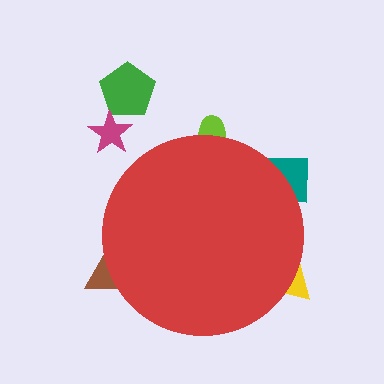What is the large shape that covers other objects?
A red circle.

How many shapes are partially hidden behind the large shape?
4 shapes are partially hidden.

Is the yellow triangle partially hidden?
Yes, the yellow triangle is partially hidden behind the red circle.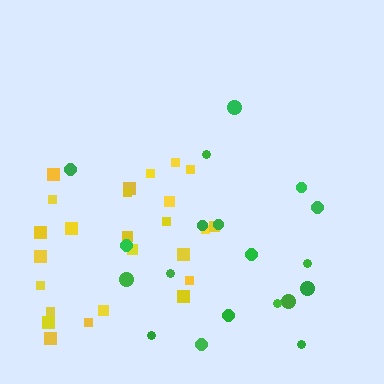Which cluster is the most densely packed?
Yellow.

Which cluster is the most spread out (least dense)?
Green.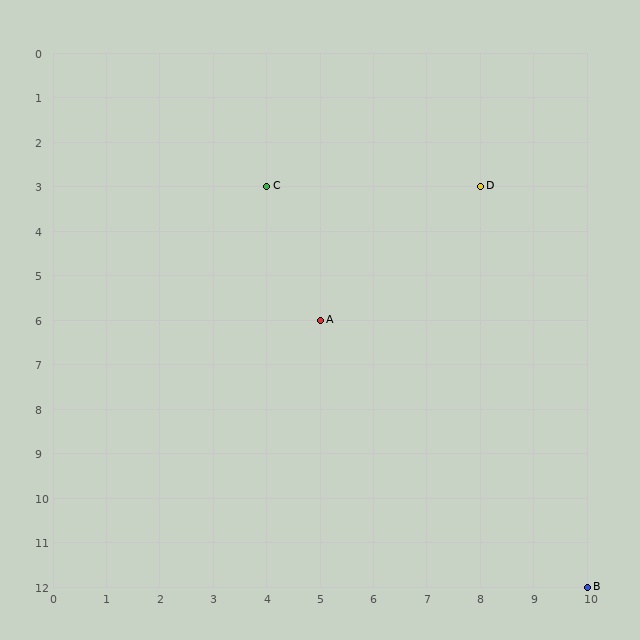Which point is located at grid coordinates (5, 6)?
Point A is at (5, 6).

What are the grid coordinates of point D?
Point D is at grid coordinates (8, 3).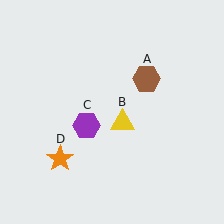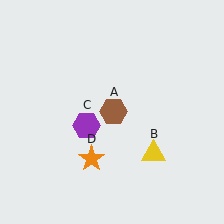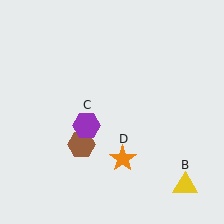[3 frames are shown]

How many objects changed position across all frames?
3 objects changed position: brown hexagon (object A), yellow triangle (object B), orange star (object D).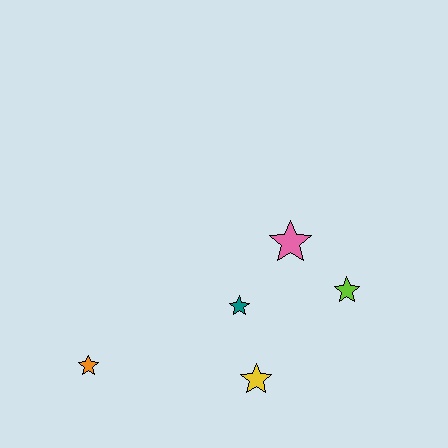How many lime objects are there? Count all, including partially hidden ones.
There is 1 lime object.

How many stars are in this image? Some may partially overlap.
There are 5 stars.